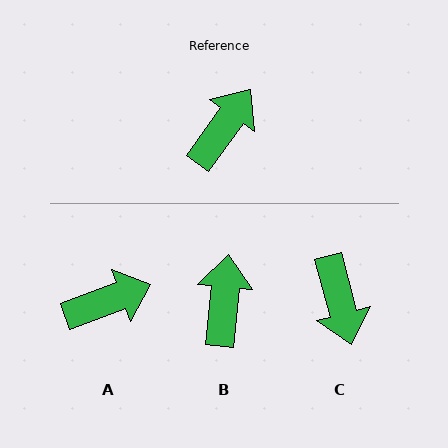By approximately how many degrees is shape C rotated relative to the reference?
Approximately 129 degrees clockwise.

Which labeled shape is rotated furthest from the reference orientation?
C, about 129 degrees away.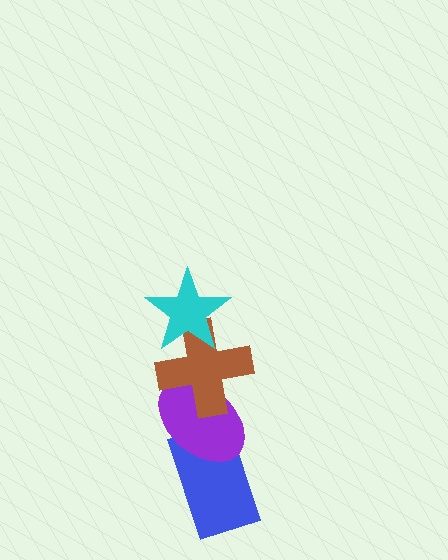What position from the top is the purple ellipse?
The purple ellipse is 3rd from the top.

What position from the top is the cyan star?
The cyan star is 1st from the top.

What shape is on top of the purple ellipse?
The brown cross is on top of the purple ellipse.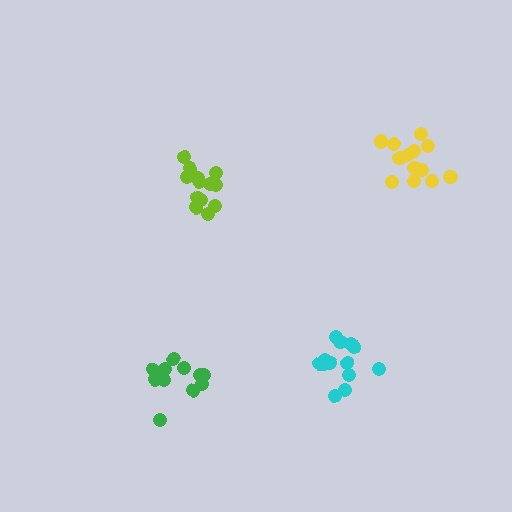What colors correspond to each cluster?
The clusters are colored: green, lime, cyan, yellow.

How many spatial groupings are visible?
There are 4 spatial groupings.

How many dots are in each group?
Group 1: 12 dots, Group 2: 13 dots, Group 3: 14 dots, Group 4: 14 dots (53 total).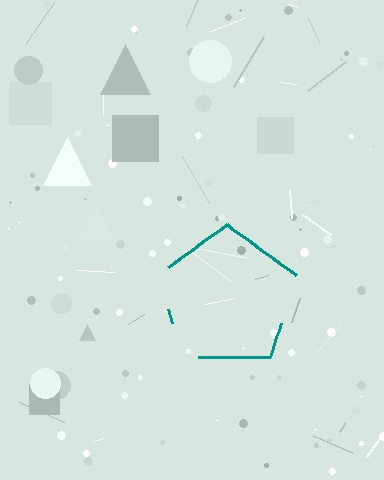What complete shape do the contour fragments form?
The contour fragments form a pentagon.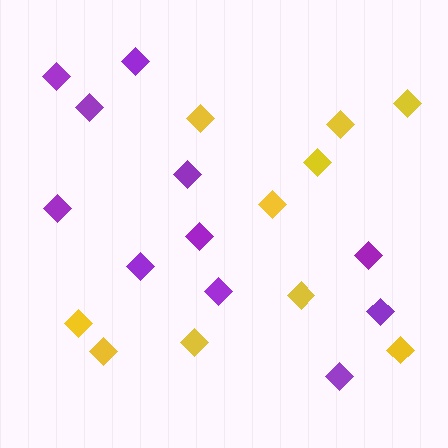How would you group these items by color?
There are 2 groups: one group of purple diamonds (11) and one group of yellow diamonds (10).